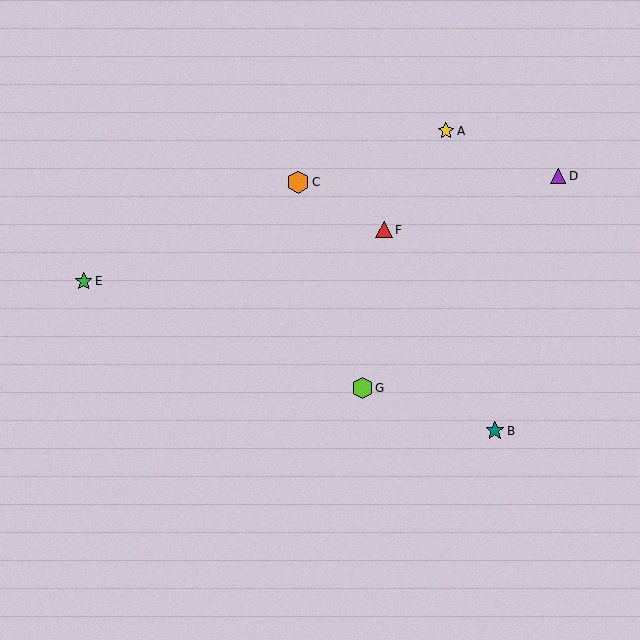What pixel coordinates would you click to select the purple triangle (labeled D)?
Click at (558, 176) to select the purple triangle D.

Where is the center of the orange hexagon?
The center of the orange hexagon is at (298, 182).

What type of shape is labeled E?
Shape E is a green star.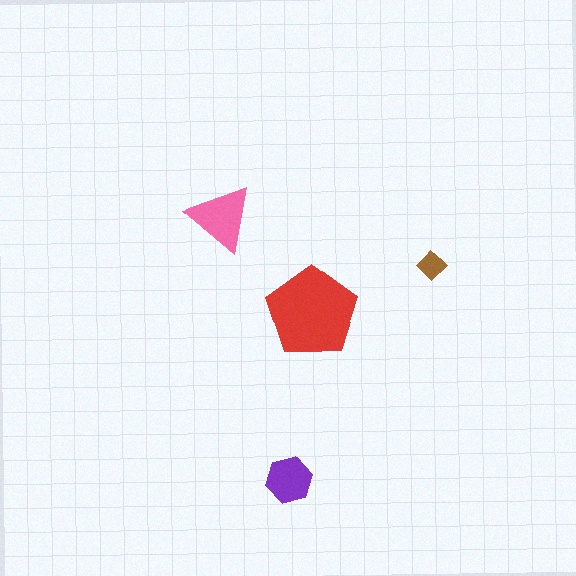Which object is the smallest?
The brown diamond.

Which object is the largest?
The red pentagon.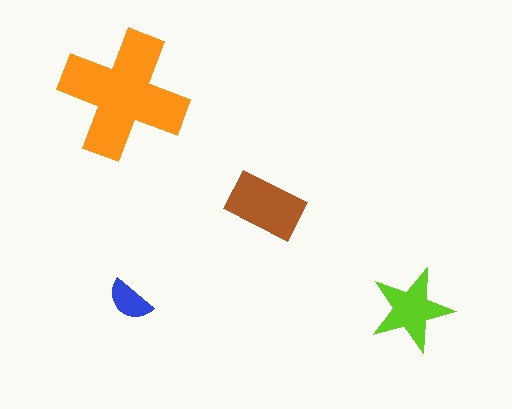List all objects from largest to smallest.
The orange cross, the brown rectangle, the lime star, the blue semicircle.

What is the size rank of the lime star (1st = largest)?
3rd.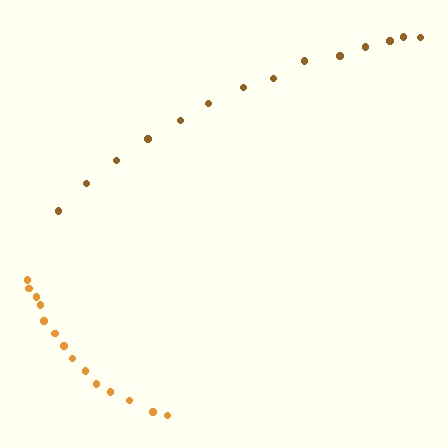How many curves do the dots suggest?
There are 2 distinct paths.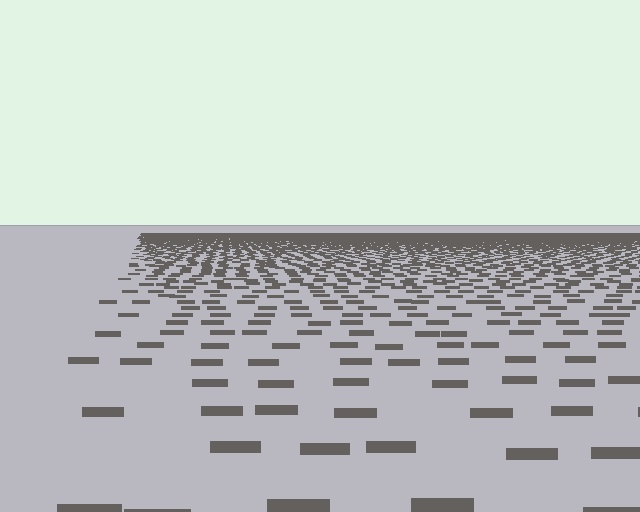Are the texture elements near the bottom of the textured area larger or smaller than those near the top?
Larger. Near the bottom, elements are closer to the viewer and appear at a bigger on-screen size.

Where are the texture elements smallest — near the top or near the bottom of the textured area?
Near the top.